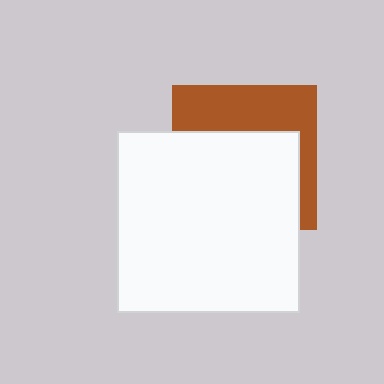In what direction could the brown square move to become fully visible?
The brown square could move up. That would shift it out from behind the white square entirely.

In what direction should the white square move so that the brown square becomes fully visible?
The white square should move down. That is the shortest direction to clear the overlap and leave the brown square fully visible.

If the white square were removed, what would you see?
You would see the complete brown square.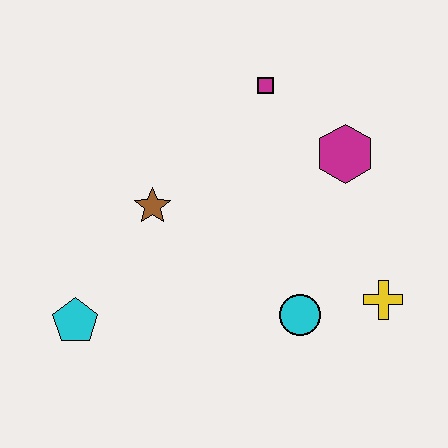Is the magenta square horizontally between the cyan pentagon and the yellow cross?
Yes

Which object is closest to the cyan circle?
The yellow cross is closest to the cyan circle.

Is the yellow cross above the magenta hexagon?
No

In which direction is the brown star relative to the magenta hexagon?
The brown star is to the left of the magenta hexagon.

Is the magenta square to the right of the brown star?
Yes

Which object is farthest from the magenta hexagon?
The cyan pentagon is farthest from the magenta hexagon.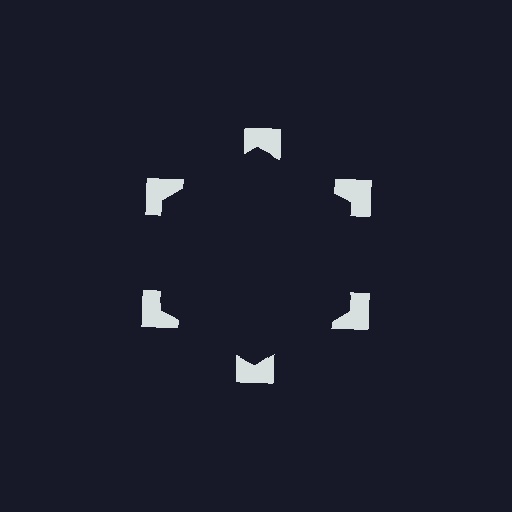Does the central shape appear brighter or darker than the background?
It typically appears slightly darker than the background, even though no actual brightness change is drawn.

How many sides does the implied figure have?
6 sides.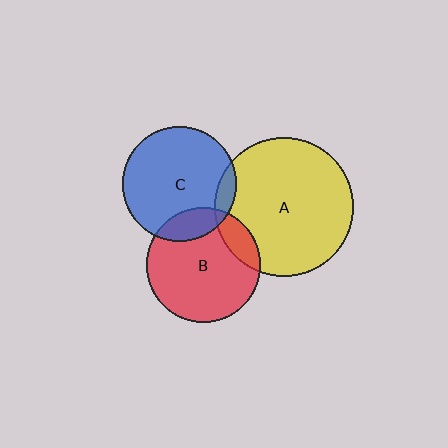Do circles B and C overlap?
Yes.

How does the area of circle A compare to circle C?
Approximately 1.5 times.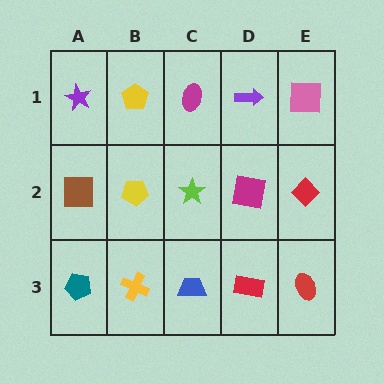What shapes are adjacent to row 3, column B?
A yellow pentagon (row 2, column B), a teal pentagon (row 3, column A), a blue trapezoid (row 3, column C).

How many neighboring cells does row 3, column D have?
3.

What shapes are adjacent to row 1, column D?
A magenta square (row 2, column D), a magenta ellipse (row 1, column C), a pink square (row 1, column E).